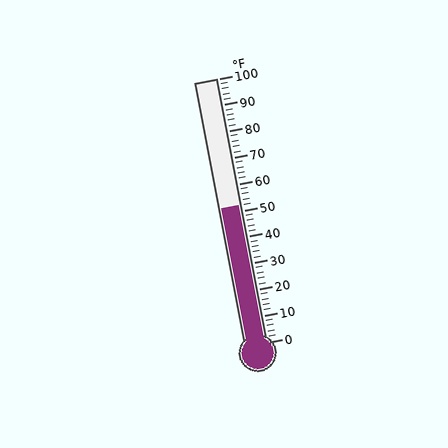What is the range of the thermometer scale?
The thermometer scale ranges from 0°F to 100°F.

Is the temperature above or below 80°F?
The temperature is below 80°F.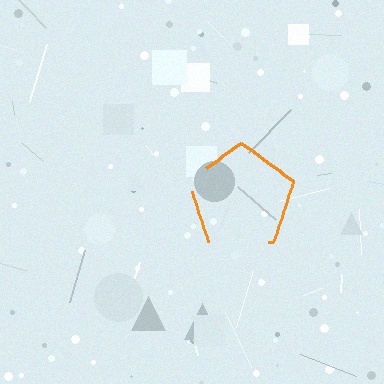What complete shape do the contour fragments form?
The contour fragments form a pentagon.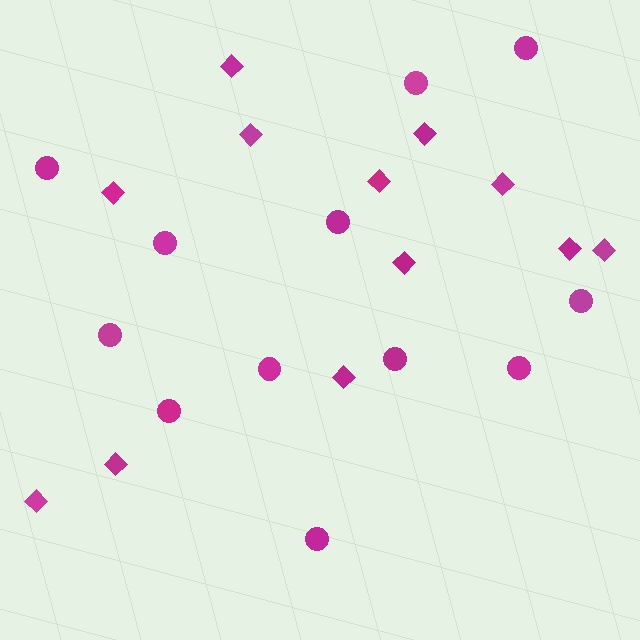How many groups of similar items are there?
There are 2 groups: one group of diamonds (12) and one group of circles (12).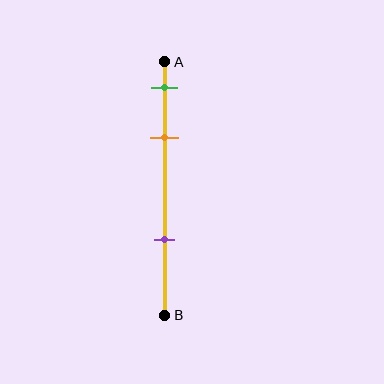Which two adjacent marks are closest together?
The green and orange marks are the closest adjacent pair.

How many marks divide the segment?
There are 3 marks dividing the segment.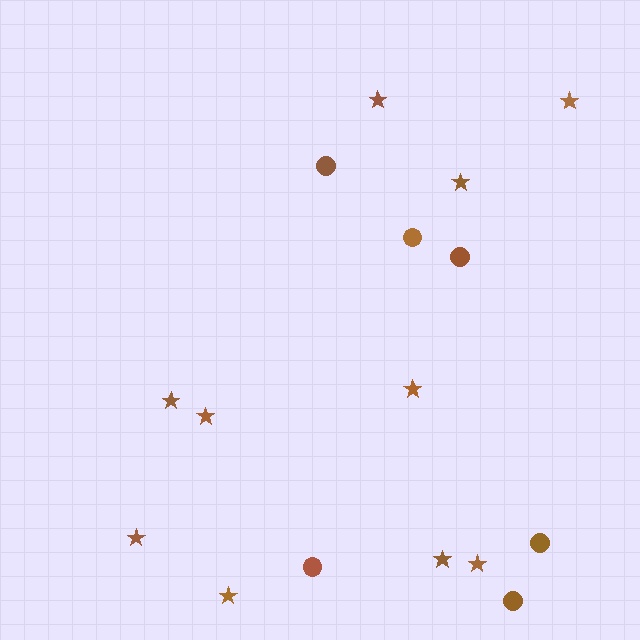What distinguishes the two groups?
There are 2 groups: one group of stars (10) and one group of circles (6).